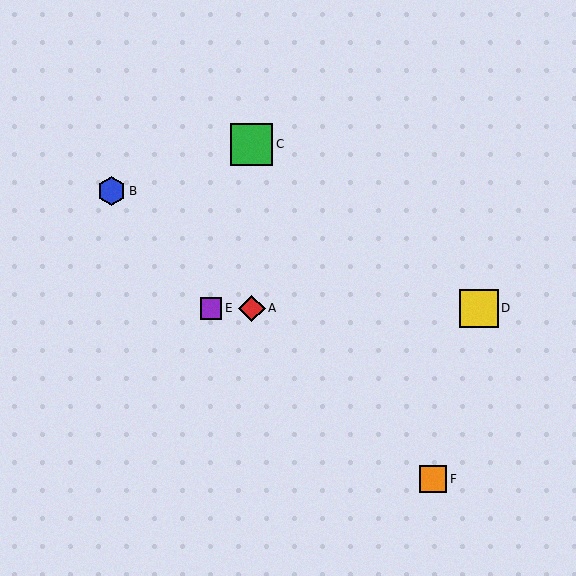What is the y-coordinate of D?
Object D is at y≈308.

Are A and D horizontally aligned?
Yes, both are at y≈308.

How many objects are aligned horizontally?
3 objects (A, D, E) are aligned horizontally.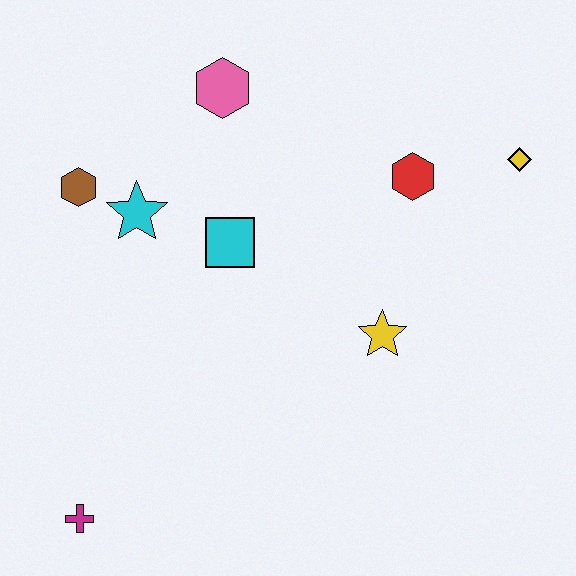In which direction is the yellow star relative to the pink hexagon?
The yellow star is below the pink hexagon.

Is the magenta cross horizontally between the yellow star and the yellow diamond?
No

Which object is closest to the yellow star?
The red hexagon is closest to the yellow star.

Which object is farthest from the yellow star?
The magenta cross is farthest from the yellow star.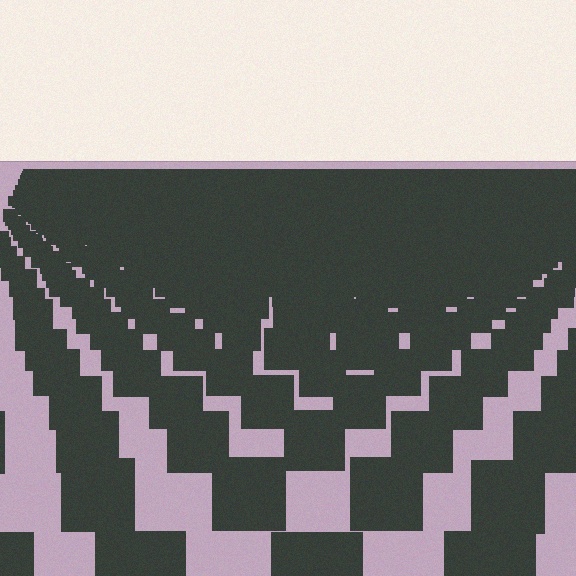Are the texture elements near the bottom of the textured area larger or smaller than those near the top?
Larger. Near the bottom, elements are closer to the viewer and appear at a bigger on-screen size.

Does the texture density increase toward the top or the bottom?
Density increases toward the top.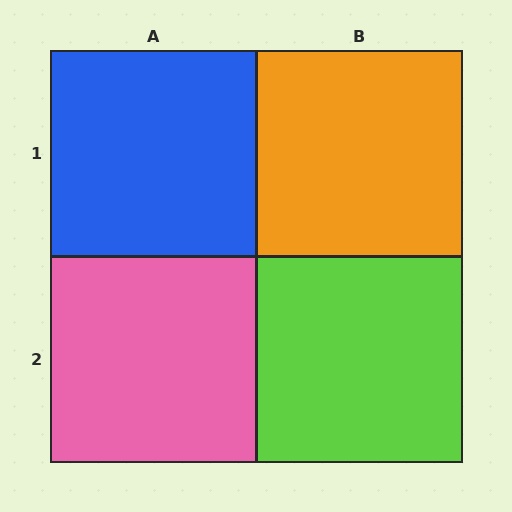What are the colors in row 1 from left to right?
Blue, orange.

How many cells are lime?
1 cell is lime.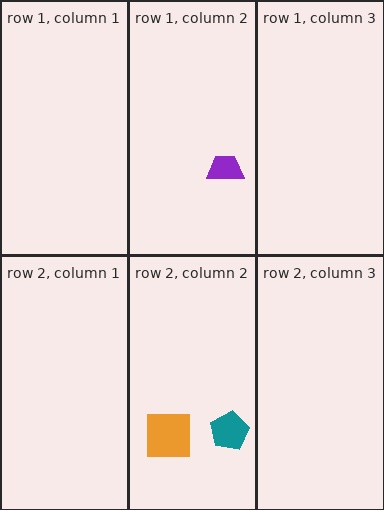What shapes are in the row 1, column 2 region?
The purple trapezoid.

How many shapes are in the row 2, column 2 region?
2.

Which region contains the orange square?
The row 2, column 2 region.